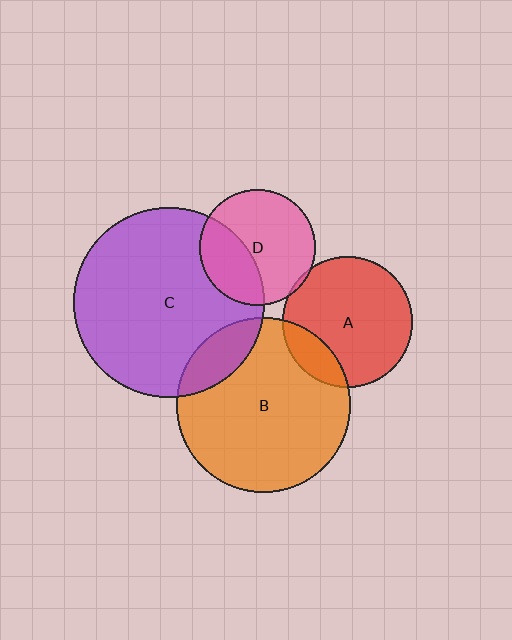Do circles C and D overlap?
Yes.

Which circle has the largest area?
Circle C (purple).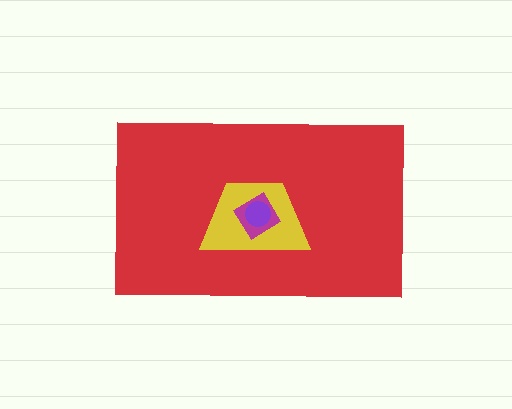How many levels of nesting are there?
4.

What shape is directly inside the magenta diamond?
The purple circle.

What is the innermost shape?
The purple circle.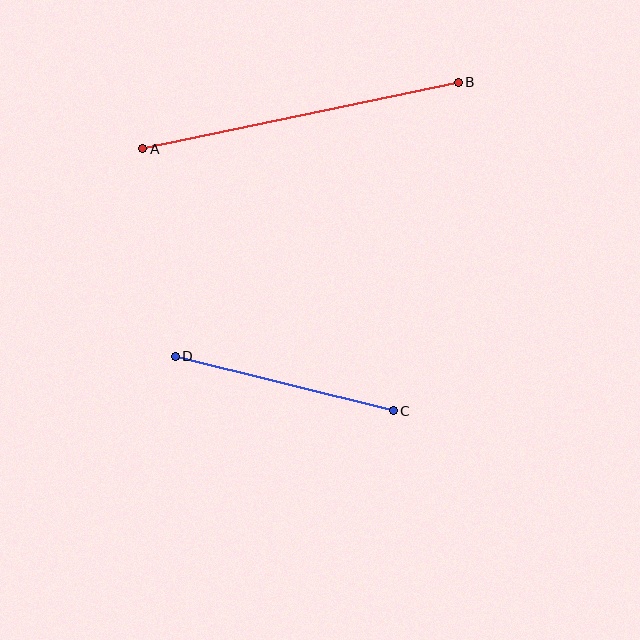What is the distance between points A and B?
The distance is approximately 322 pixels.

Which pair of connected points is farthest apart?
Points A and B are farthest apart.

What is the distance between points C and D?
The distance is approximately 225 pixels.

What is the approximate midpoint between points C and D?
The midpoint is at approximately (284, 383) pixels.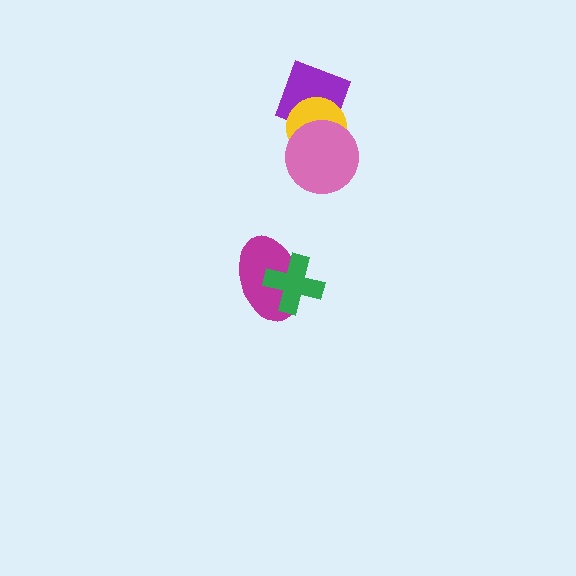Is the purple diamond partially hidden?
Yes, it is partially covered by another shape.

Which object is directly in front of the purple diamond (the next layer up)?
The yellow circle is directly in front of the purple diamond.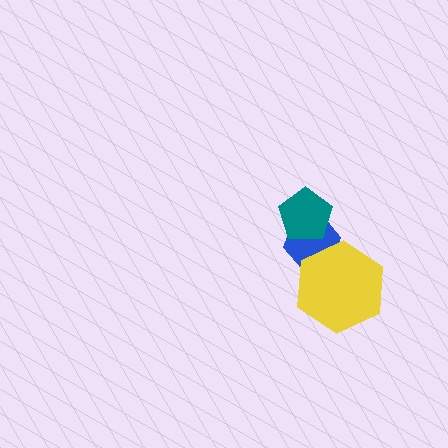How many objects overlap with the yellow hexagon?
1 object overlaps with the yellow hexagon.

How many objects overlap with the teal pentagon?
1 object overlaps with the teal pentagon.